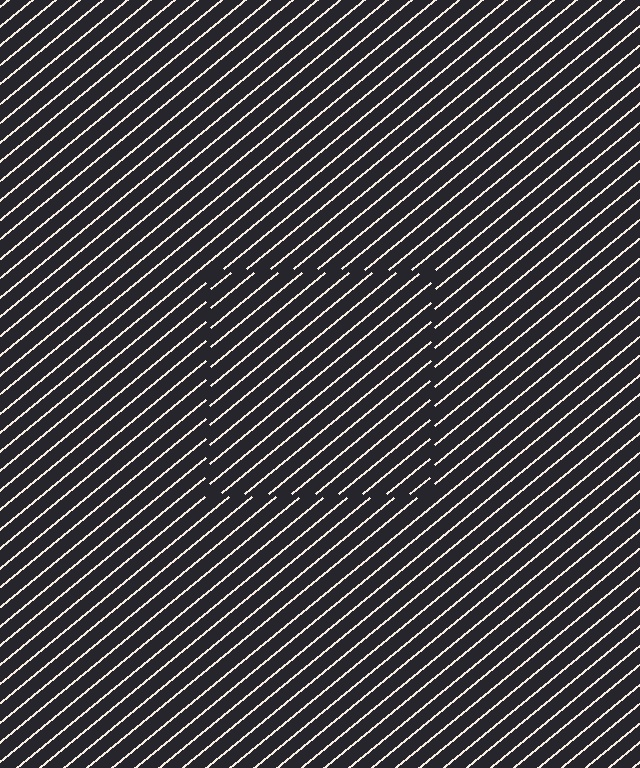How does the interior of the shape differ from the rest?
The interior of the shape contains the same grating, shifted by half a period — the contour is defined by the phase discontinuity where line-ends from the inner and outer gratings abut.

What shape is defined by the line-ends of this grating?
An illusory square. The interior of the shape contains the same grating, shifted by half a period — the contour is defined by the phase discontinuity where line-ends from the inner and outer gratings abut.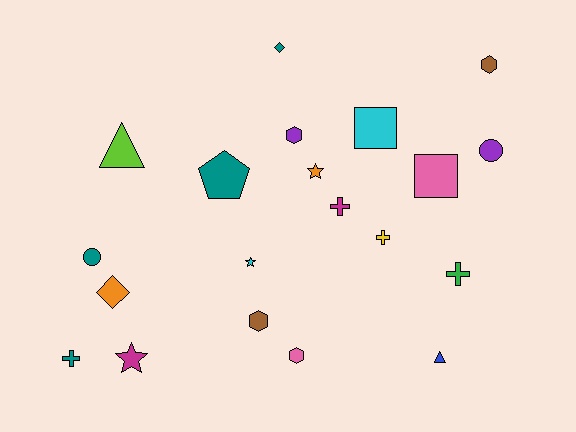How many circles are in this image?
There are 2 circles.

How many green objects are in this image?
There is 1 green object.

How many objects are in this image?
There are 20 objects.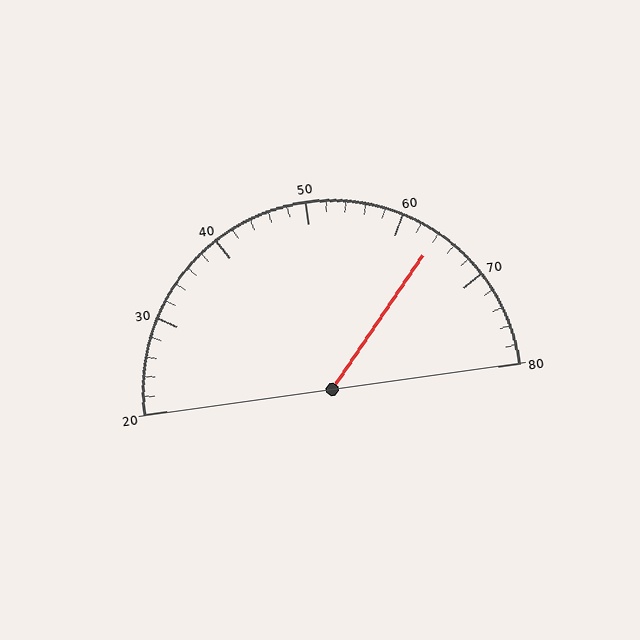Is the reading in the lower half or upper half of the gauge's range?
The reading is in the upper half of the range (20 to 80).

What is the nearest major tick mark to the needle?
The nearest major tick mark is 60.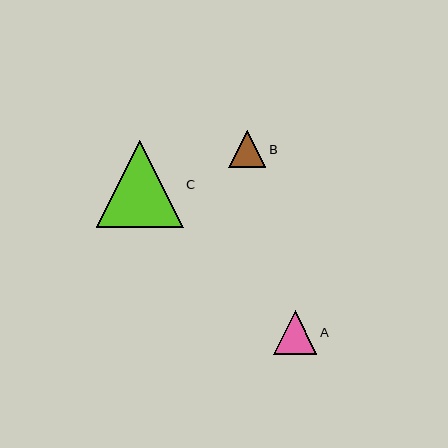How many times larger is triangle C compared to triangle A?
Triangle C is approximately 2.0 times the size of triangle A.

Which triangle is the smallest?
Triangle B is the smallest with a size of approximately 38 pixels.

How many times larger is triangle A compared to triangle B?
Triangle A is approximately 1.2 times the size of triangle B.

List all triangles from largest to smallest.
From largest to smallest: C, A, B.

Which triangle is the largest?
Triangle C is the largest with a size of approximately 87 pixels.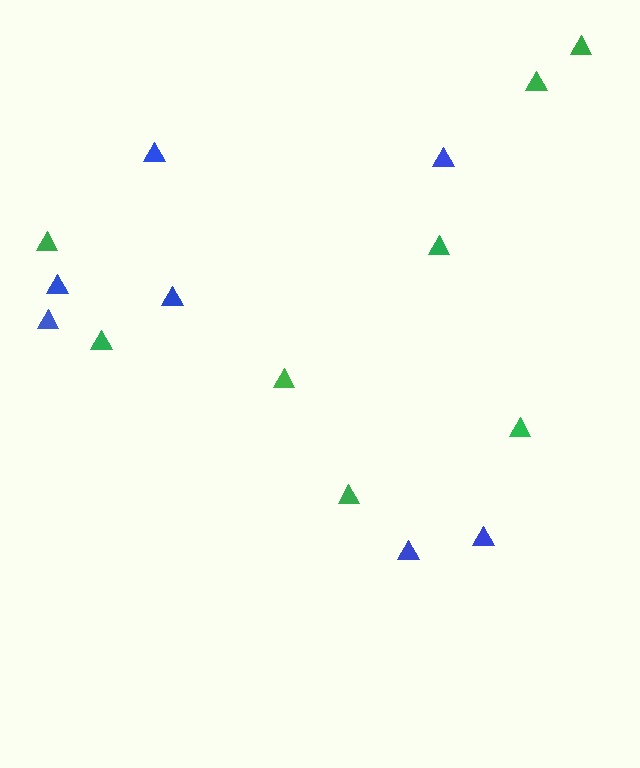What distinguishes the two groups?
There are 2 groups: one group of blue triangles (7) and one group of green triangles (8).